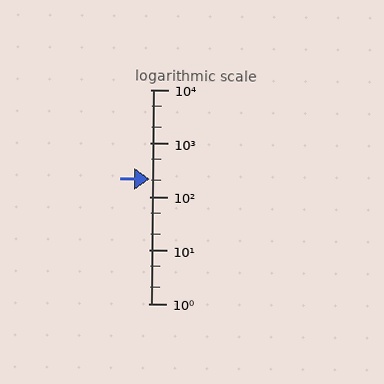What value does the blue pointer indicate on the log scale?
The pointer indicates approximately 210.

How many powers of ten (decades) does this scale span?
The scale spans 4 decades, from 1 to 10000.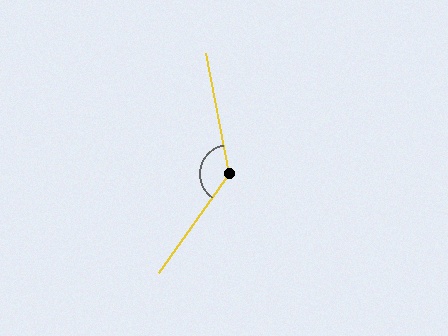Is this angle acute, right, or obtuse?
It is obtuse.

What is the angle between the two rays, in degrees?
Approximately 134 degrees.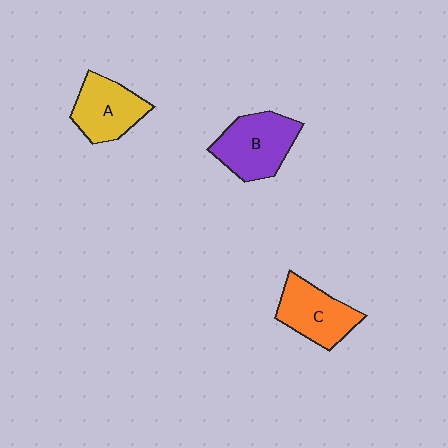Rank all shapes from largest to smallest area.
From largest to smallest: B (purple), C (orange), A (yellow).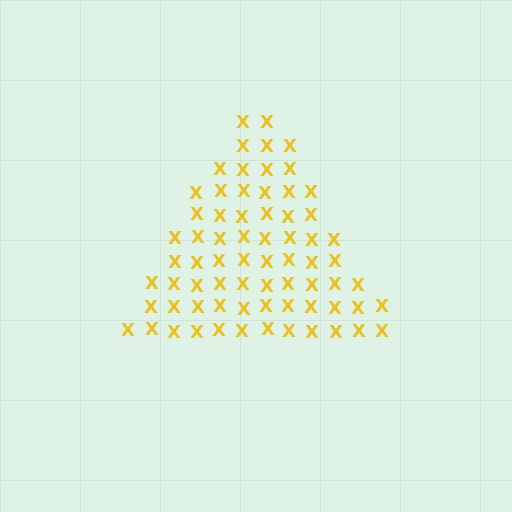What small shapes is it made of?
It is made of small letter X's.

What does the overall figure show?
The overall figure shows a triangle.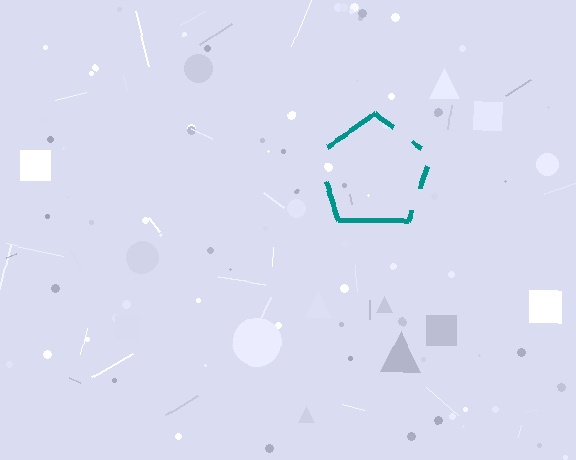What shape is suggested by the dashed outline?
The dashed outline suggests a pentagon.